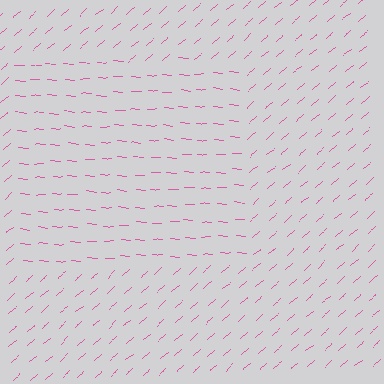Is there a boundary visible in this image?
Yes, there is a texture boundary formed by a change in line orientation.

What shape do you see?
I see a rectangle.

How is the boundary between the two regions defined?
The boundary is defined purely by a change in line orientation (approximately 45 degrees difference). All lines are the same color and thickness.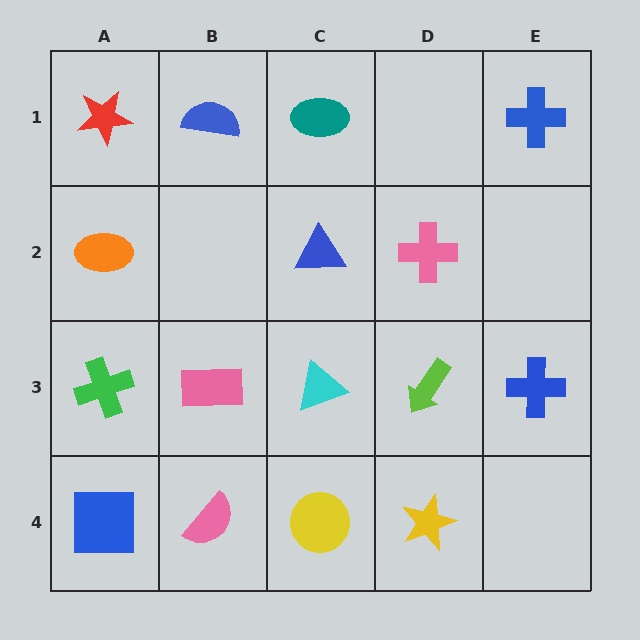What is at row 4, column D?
A yellow star.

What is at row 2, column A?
An orange ellipse.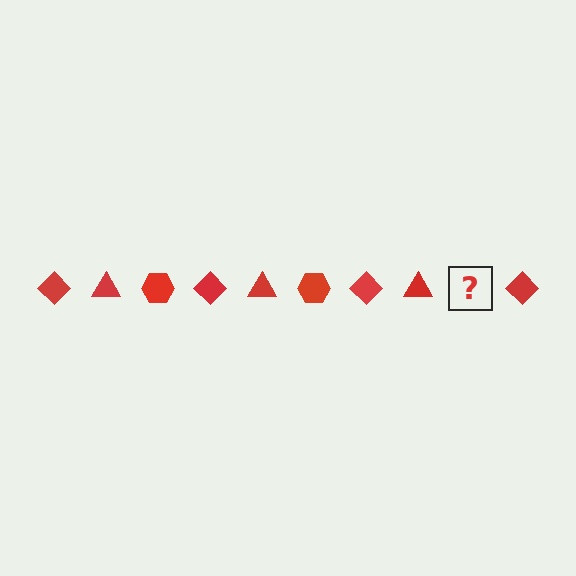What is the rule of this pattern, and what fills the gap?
The rule is that the pattern cycles through diamond, triangle, hexagon shapes in red. The gap should be filled with a red hexagon.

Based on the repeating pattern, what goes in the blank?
The blank should be a red hexagon.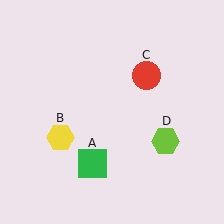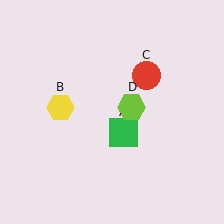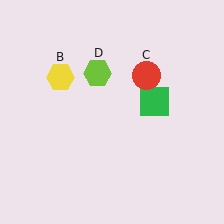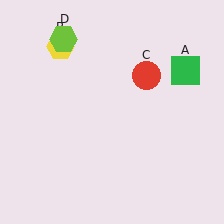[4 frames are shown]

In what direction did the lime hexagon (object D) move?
The lime hexagon (object D) moved up and to the left.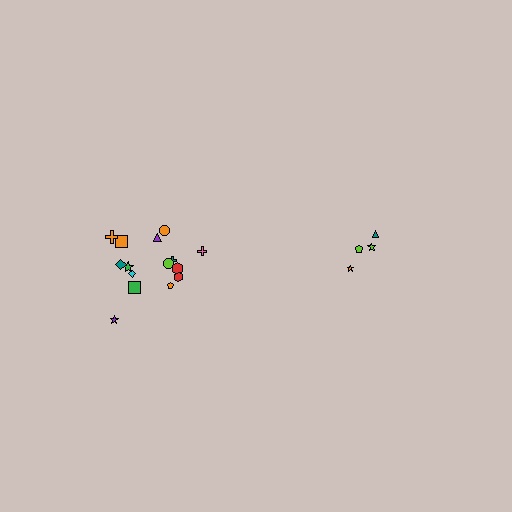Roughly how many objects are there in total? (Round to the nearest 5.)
Roughly 20 objects in total.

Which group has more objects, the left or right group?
The left group.